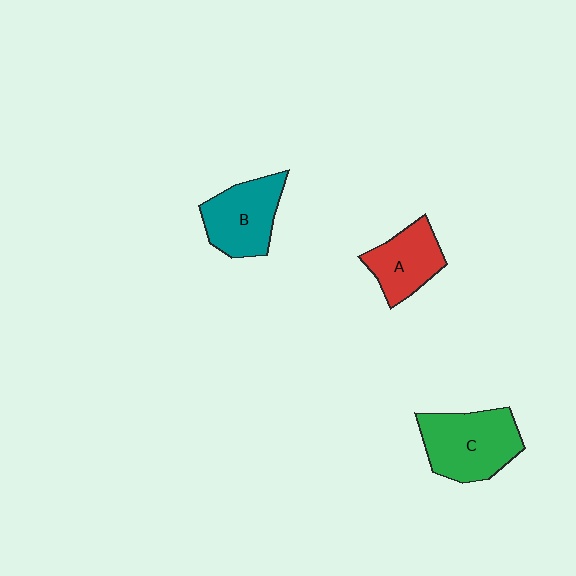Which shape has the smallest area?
Shape A (red).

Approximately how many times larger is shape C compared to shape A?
Approximately 1.4 times.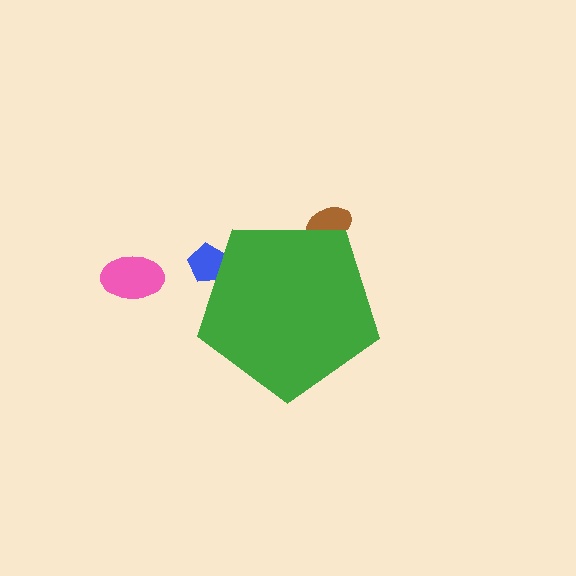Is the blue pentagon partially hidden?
Yes, the blue pentagon is partially hidden behind the green pentagon.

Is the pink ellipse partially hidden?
No, the pink ellipse is fully visible.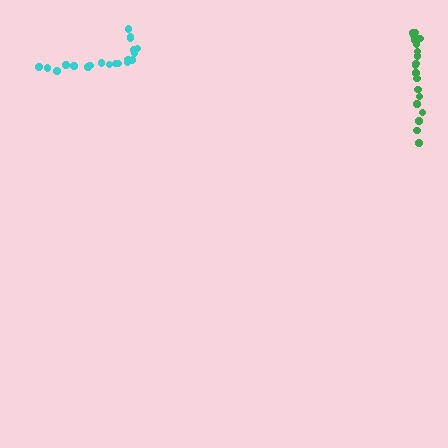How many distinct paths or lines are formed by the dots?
There are 2 distinct paths.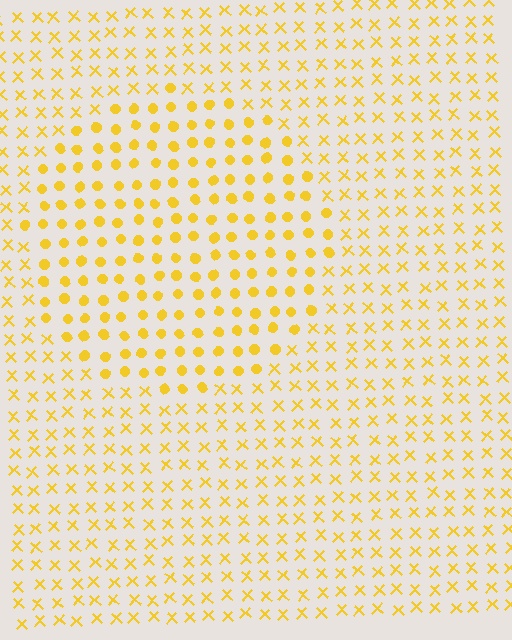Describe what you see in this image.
The image is filled with small yellow elements arranged in a uniform grid. A circle-shaped region contains circles, while the surrounding area contains X marks. The boundary is defined purely by the change in element shape.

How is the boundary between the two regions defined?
The boundary is defined by a change in element shape: circles inside vs. X marks outside. All elements share the same color and spacing.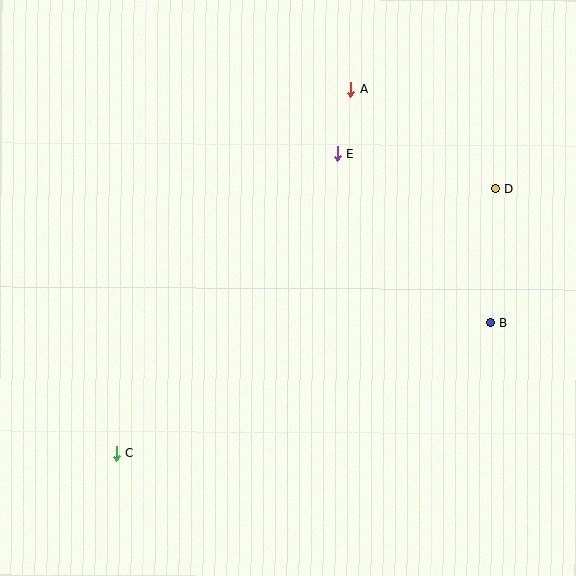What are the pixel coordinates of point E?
Point E is at (337, 154).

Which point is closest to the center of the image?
Point E at (337, 154) is closest to the center.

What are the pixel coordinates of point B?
Point B is at (490, 323).